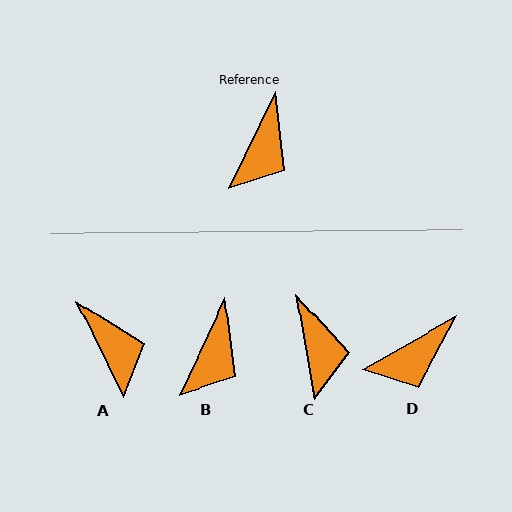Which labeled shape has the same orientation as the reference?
B.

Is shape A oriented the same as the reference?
No, it is off by about 51 degrees.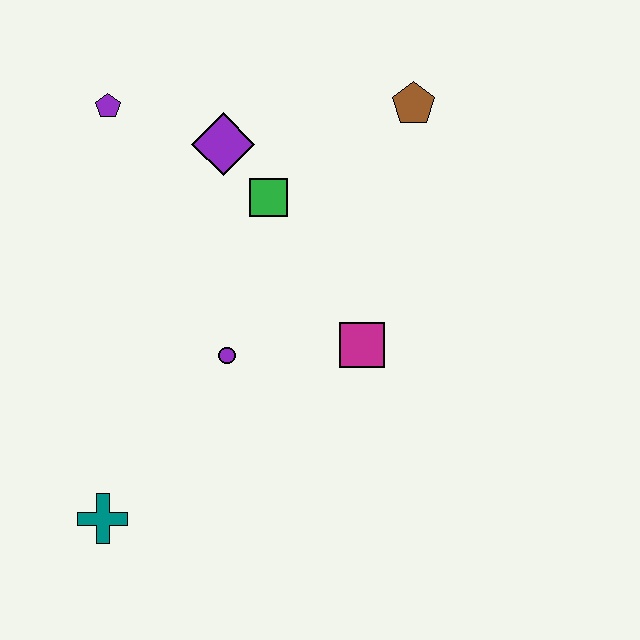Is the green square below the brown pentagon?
Yes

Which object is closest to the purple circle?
The magenta square is closest to the purple circle.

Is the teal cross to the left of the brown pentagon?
Yes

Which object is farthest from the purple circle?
The brown pentagon is farthest from the purple circle.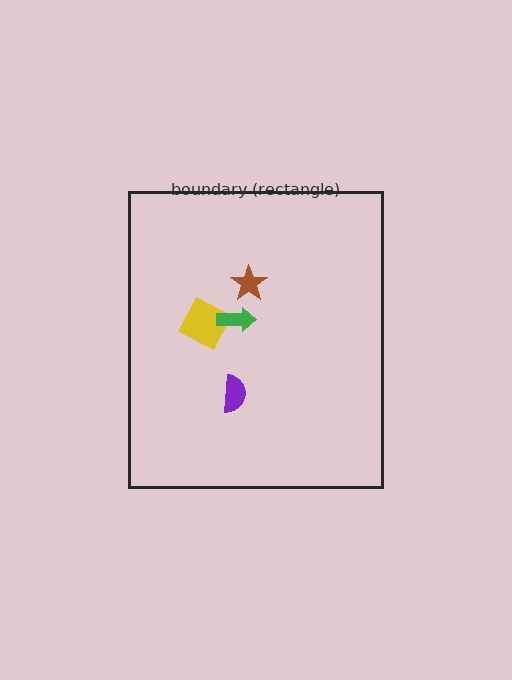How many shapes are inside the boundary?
4 inside, 0 outside.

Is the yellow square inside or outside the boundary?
Inside.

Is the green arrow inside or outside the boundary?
Inside.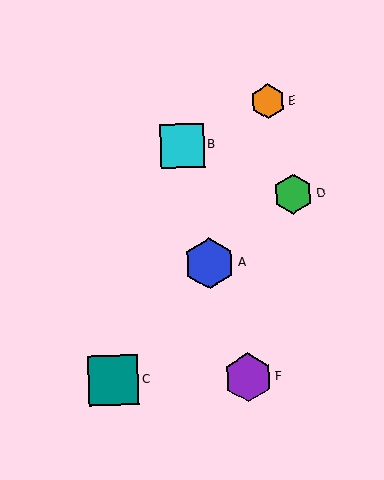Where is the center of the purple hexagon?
The center of the purple hexagon is at (248, 377).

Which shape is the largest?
The blue hexagon (labeled A) is the largest.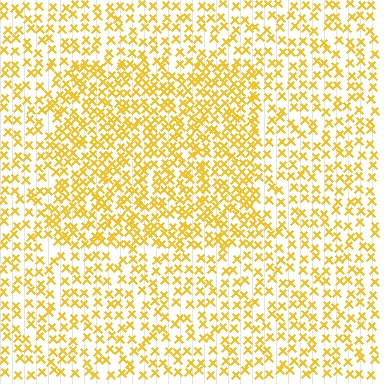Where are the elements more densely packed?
The elements are more densely packed inside the rectangle boundary.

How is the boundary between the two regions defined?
The boundary is defined by a change in element density (approximately 1.7x ratio). All elements are the same color, size, and shape.